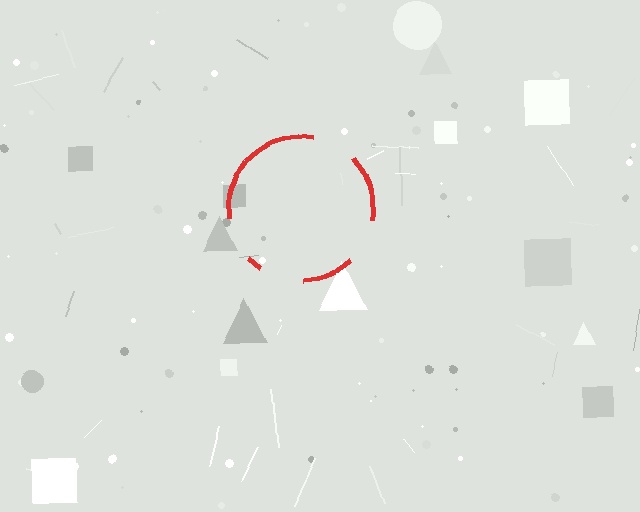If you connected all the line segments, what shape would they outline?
They would outline a circle.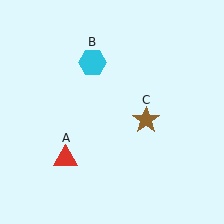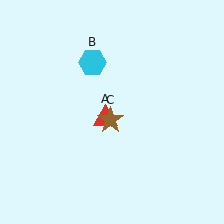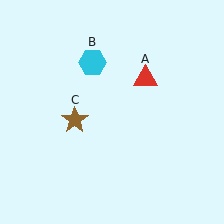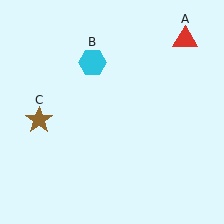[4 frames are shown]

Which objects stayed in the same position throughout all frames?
Cyan hexagon (object B) remained stationary.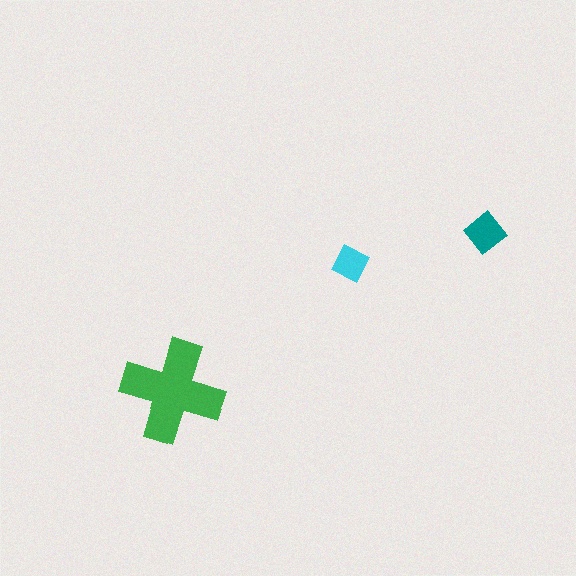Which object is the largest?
The green cross.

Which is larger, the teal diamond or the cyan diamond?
The teal diamond.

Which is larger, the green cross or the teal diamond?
The green cross.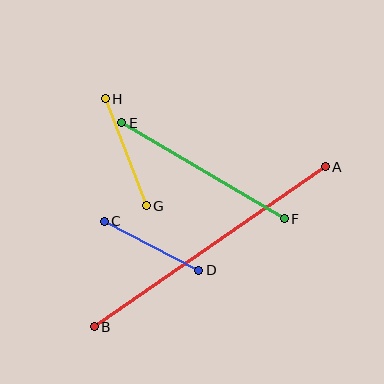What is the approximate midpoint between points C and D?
The midpoint is at approximately (152, 246) pixels.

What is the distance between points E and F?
The distance is approximately 189 pixels.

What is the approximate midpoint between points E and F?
The midpoint is at approximately (203, 171) pixels.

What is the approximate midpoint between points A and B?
The midpoint is at approximately (210, 247) pixels.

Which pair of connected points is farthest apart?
Points A and B are farthest apart.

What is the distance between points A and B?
The distance is approximately 281 pixels.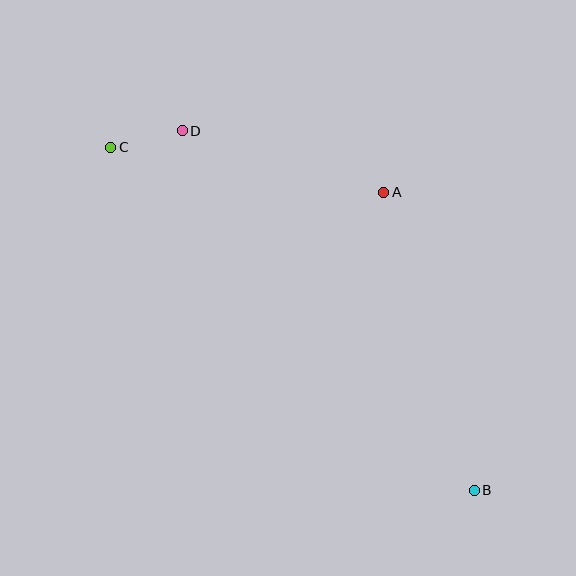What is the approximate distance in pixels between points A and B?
The distance between A and B is approximately 311 pixels.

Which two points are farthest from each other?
Points B and C are farthest from each other.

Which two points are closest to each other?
Points C and D are closest to each other.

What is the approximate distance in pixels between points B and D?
The distance between B and D is approximately 463 pixels.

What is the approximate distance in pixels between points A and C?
The distance between A and C is approximately 277 pixels.